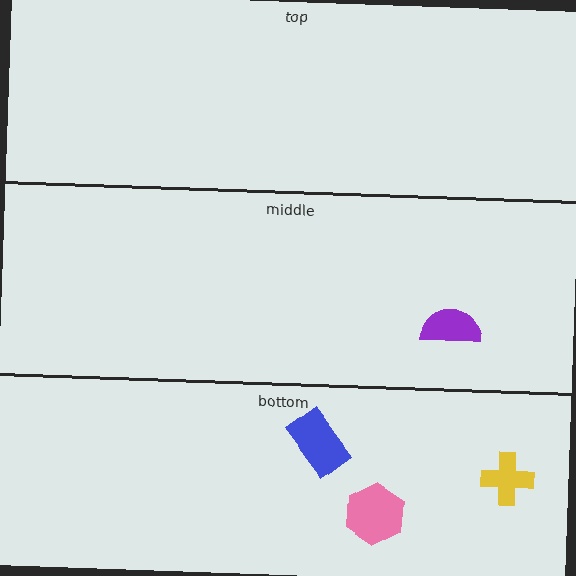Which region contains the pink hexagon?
The bottom region.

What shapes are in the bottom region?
The yellow cross, the blue rectangle, the pink hexagon.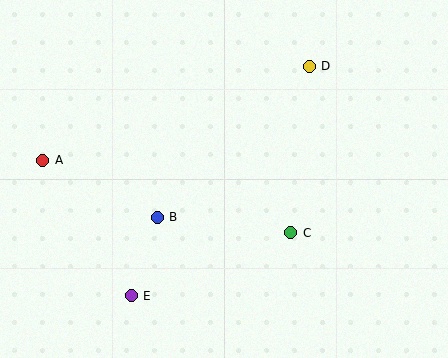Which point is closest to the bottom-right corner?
Point C is closest to the bottom-right corner.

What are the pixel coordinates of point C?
Point C is at (291, 233).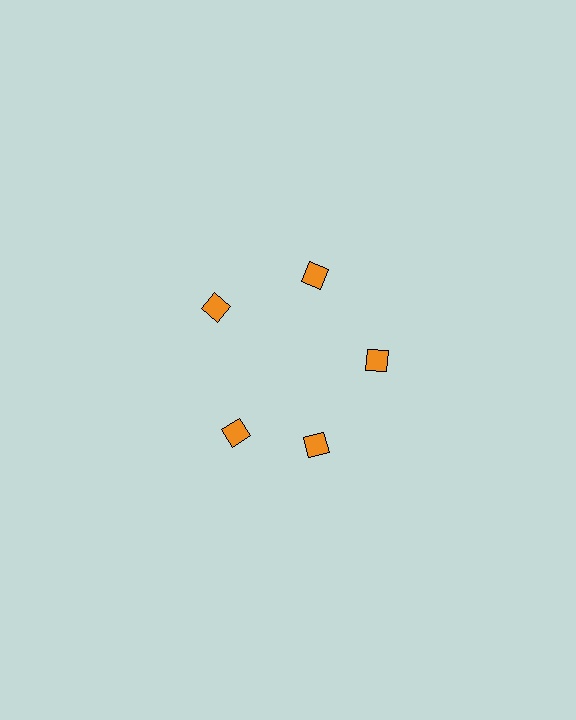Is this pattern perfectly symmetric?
No. The 5 orange diamonds are arranged in a ring, but one element near the 8 o'clock position is rotated out of alignment along the ring, breaking the 5-fold rotational symmetry.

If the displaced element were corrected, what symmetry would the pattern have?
It would have 5-fold rotational symmetry — the pattern would map onto itself every 72 degrees.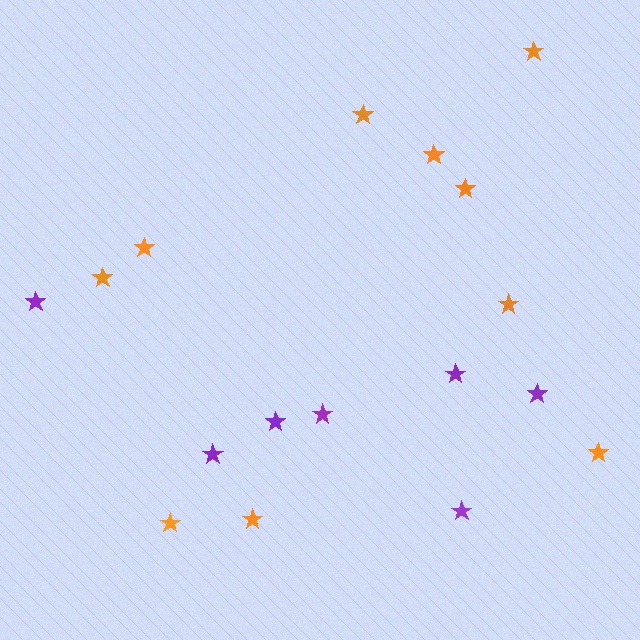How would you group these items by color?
There are 2 groups: one group of purple stars (7) and one group of orange stars (10).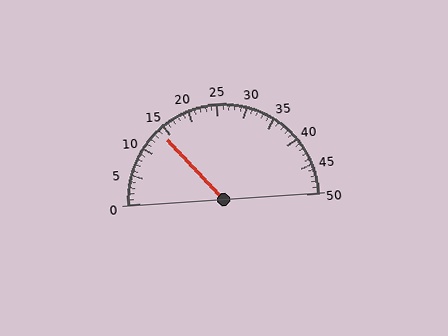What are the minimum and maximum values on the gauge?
The gauge ranges from 0 to 50.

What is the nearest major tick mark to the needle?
The nearest major tick mark is 15.